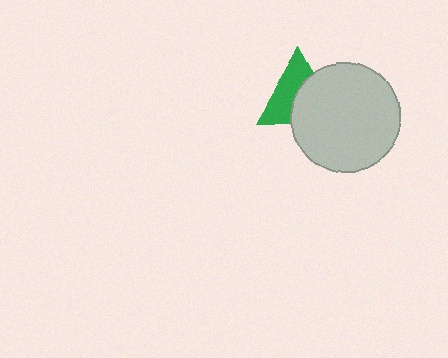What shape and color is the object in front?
The object in front is a light gray circle.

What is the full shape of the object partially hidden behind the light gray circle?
The partially hidden object is a green triangle.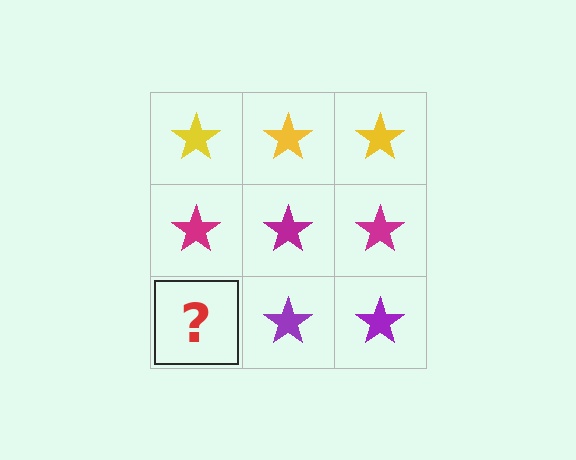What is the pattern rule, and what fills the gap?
The rule is that each row has a consistent color. The gap should be filled with a purple star.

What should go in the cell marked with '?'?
The missing cell should contain a purple star.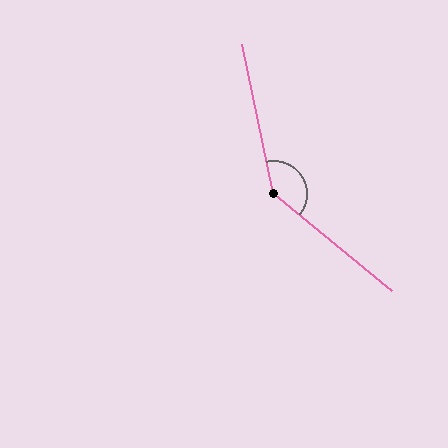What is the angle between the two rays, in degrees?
Approximately 141 degrees.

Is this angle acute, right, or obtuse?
It is obtuse.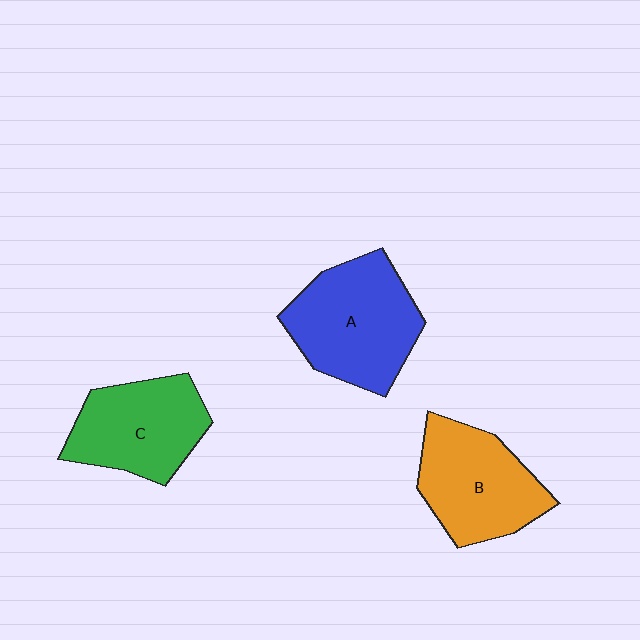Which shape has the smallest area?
Shape C (green).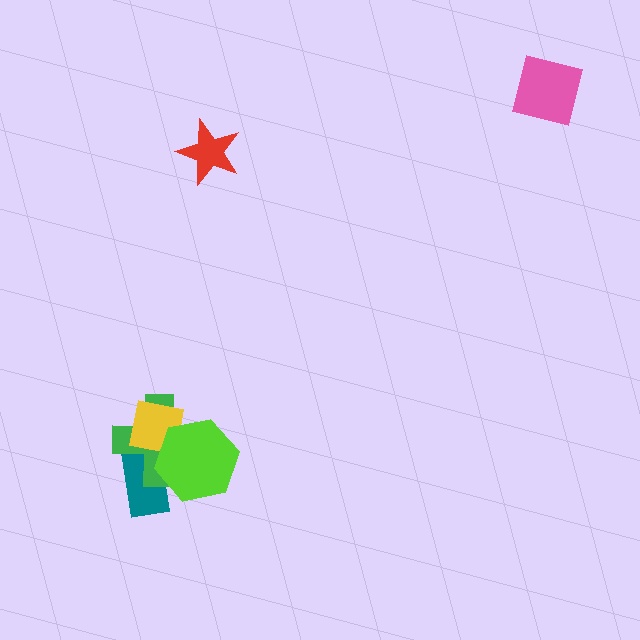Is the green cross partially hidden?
Yes, it is partially covered by another shape.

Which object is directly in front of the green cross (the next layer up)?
The yellow square is directly in front of the green cross.